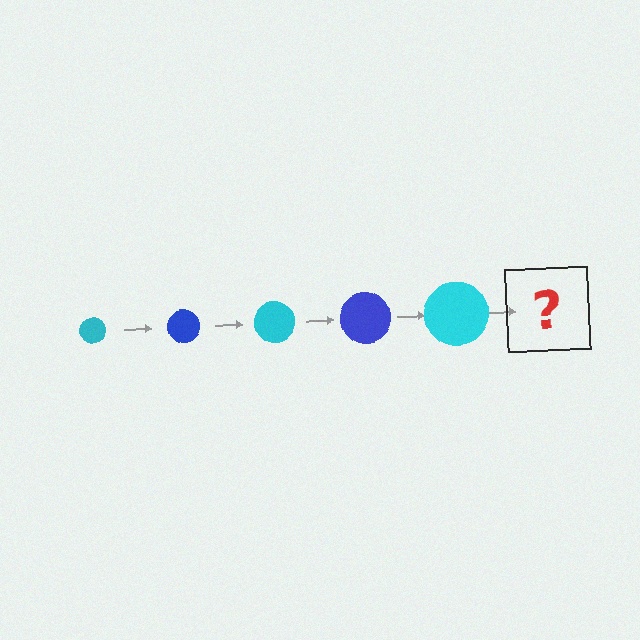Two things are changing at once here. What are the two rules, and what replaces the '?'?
The two rules are that the circle grows larger each step and the color cycles through cyan and blue. The '?' should be a blue circle, larger than the previous one.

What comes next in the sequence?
The next element should be a blue circle, larger than the previous one.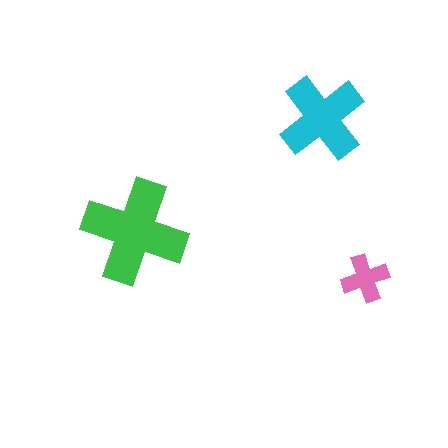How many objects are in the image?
There are 3 objects in the image.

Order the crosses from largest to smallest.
the green one, the cyan one, the pink one.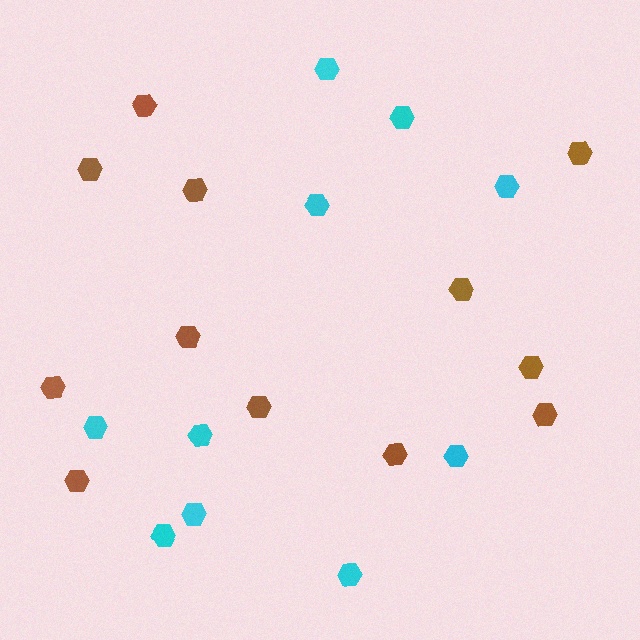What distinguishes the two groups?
There are 2 groups: one group of brown hexagons (12) and one group of cyan hexagons (10).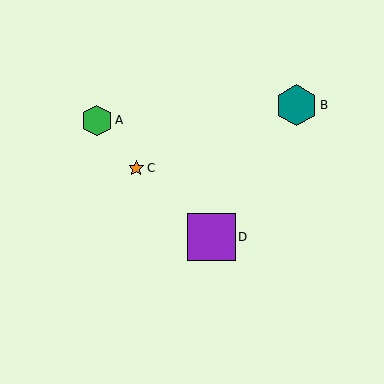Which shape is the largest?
The purple square (labeled D) is the largest.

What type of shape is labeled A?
Shape A is a green hexagon.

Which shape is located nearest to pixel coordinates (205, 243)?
The purple square (labeled D) at (211, 237) is nearest to that location.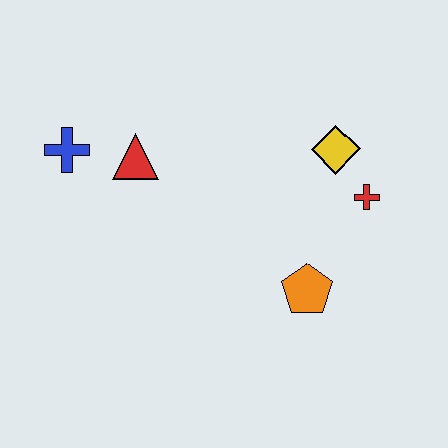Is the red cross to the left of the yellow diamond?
No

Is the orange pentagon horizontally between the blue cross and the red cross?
Yes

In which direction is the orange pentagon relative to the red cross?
The orange pentagon is below the red cross.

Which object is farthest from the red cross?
The blue cross is farthest from the red cross.